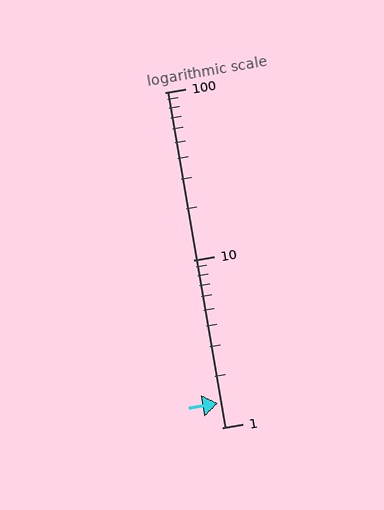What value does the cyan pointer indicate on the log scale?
The pointer indicates approximately 1.4.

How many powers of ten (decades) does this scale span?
The scale spans 2 decades, from 1 to 100.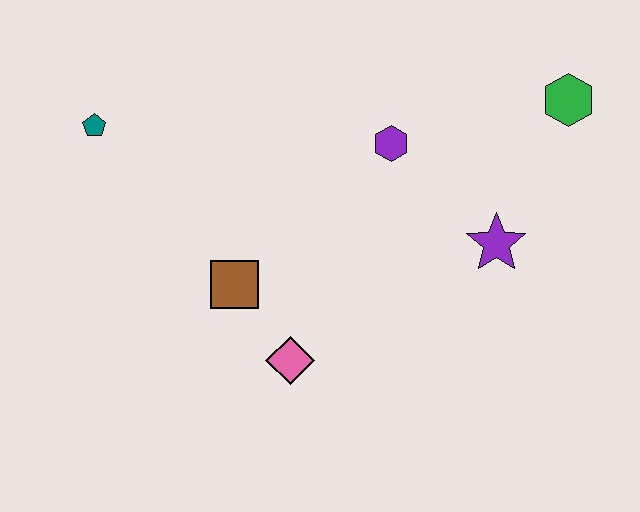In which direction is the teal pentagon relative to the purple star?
The teal pentagon is to the left of the purple star.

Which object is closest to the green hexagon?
The purple star is closest to the green hexagon.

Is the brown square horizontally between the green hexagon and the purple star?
No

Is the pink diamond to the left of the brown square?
No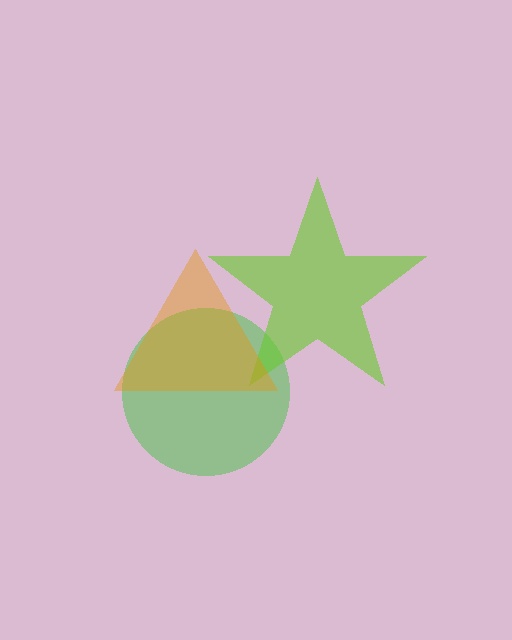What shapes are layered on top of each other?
The layered shapes are: a green circle, a lime star, an orange triangle.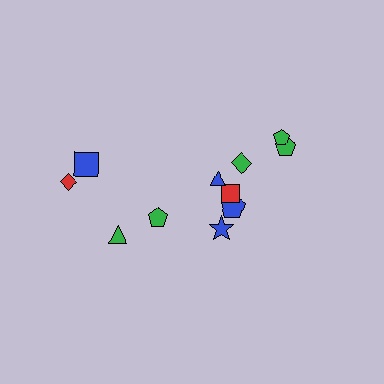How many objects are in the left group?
There are 4 objects.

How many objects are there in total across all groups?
There are 11 objects.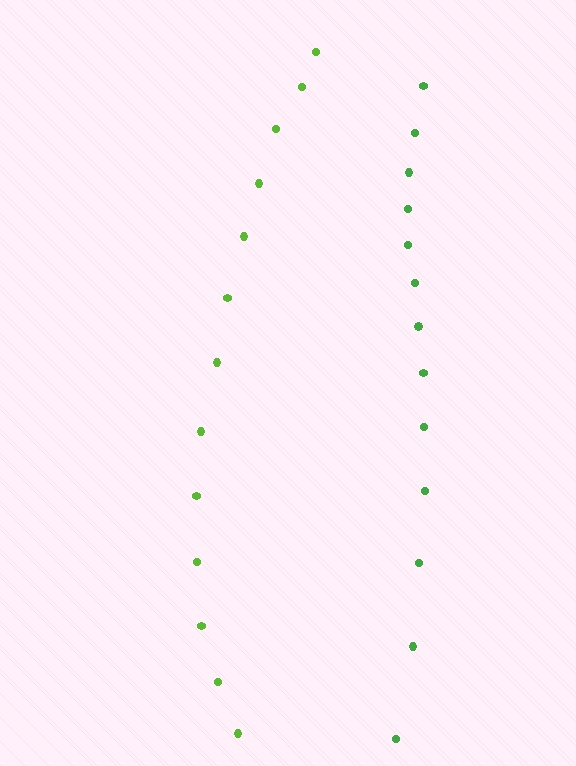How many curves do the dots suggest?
There are 2 distinct paths.